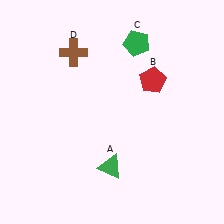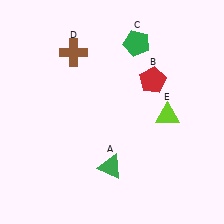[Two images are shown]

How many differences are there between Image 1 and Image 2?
There is 1 difference between the two images.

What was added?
A lime triangle (E) was added in Image 2.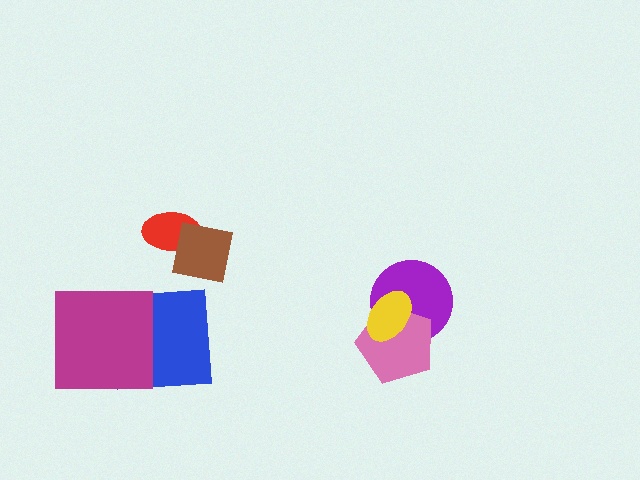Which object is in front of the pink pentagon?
The yellow ellipse is in front of the pink pentagon.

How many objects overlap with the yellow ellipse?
2 objects overlap with the yellow ellipse.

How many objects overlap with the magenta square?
1 object overlaps with the magenta square.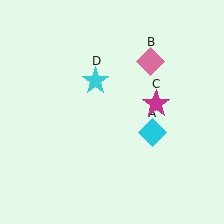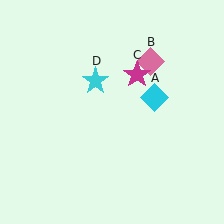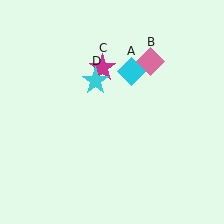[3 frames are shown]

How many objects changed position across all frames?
2 objects changed position: cyan diamond (object A), magenta star (object C).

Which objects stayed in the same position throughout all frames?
Pink diamond (object B) and cyan star (object D) remained stationary.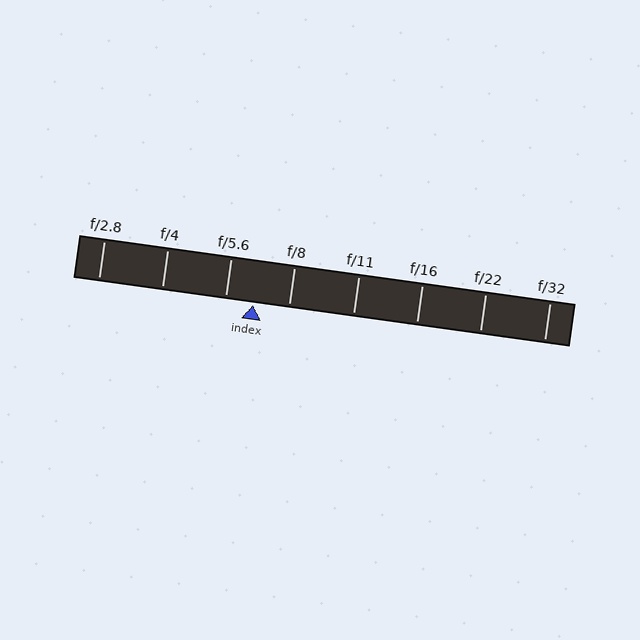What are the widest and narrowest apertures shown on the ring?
The widest aperture shown is f/2.8 and the narrowest is f/32.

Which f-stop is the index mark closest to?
The index mark is closest to f/5.6.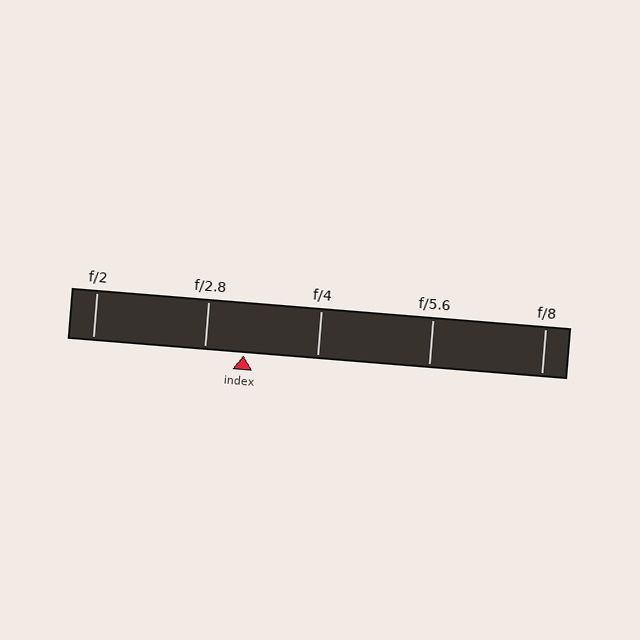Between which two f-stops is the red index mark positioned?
The index mark is between f/2.8 and f/4.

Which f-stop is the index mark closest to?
The index mark is closest to f/2.8.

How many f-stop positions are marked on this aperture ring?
There are 5 f-stop positions marked.